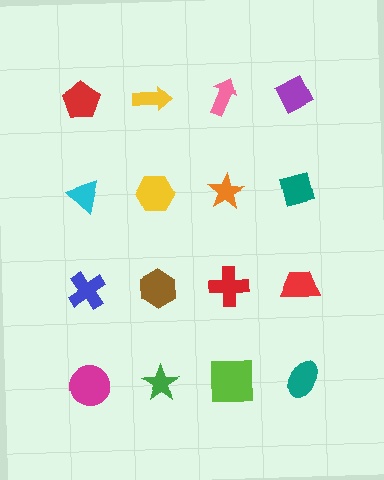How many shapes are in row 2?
4 shapes.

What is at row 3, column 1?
A blue cross.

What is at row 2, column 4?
A teal diamond.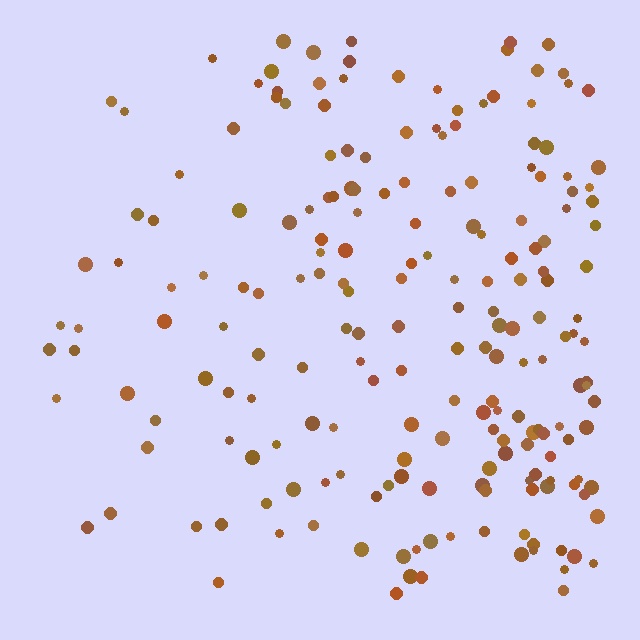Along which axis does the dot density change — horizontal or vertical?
Horizontal.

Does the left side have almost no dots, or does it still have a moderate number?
Still a moderate number, just noticeably fewer than the right.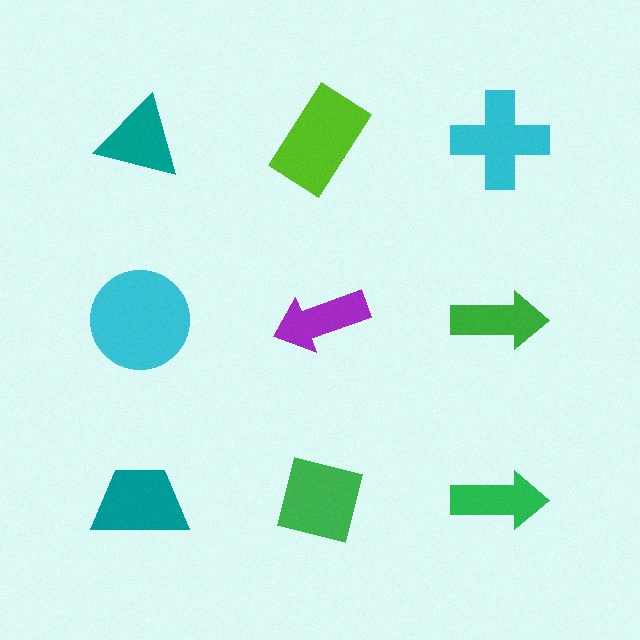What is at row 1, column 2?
A lime rectangle.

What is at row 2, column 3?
A green arrow.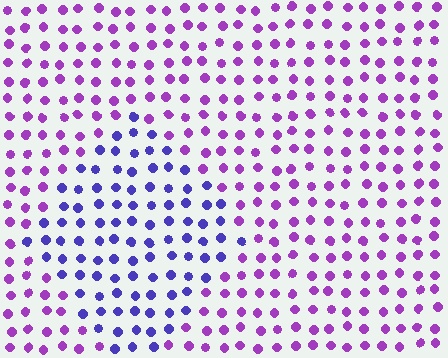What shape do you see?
I see a diamond.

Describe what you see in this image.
The image is filled with small purple elements in a uniform arrangement. A diamond-shaped region is visible where the elements are tinted to a slightly different hue, forming a subtle color boundary.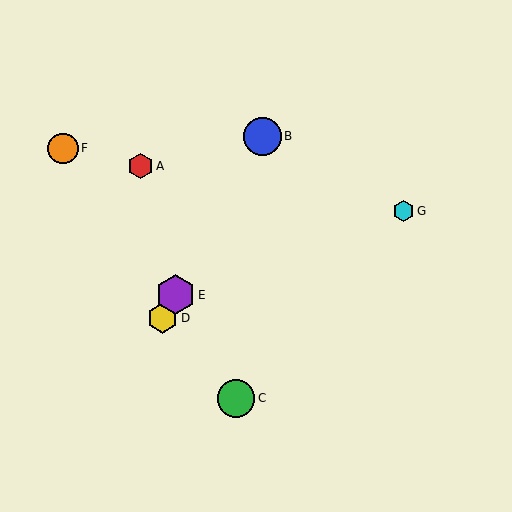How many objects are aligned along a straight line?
3 objects (B, D, E) are aligned along a straight line.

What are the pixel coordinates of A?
Object A is at (140, 166).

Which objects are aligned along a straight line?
Objects B, D, E are aligned along a straight line.